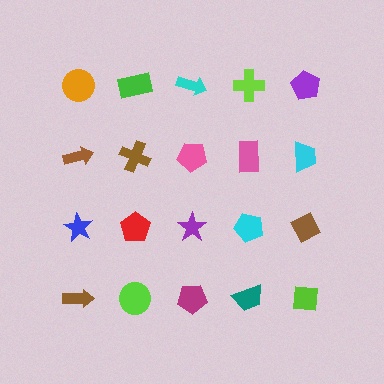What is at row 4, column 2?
A lime circle.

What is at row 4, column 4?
A teal trapezoid.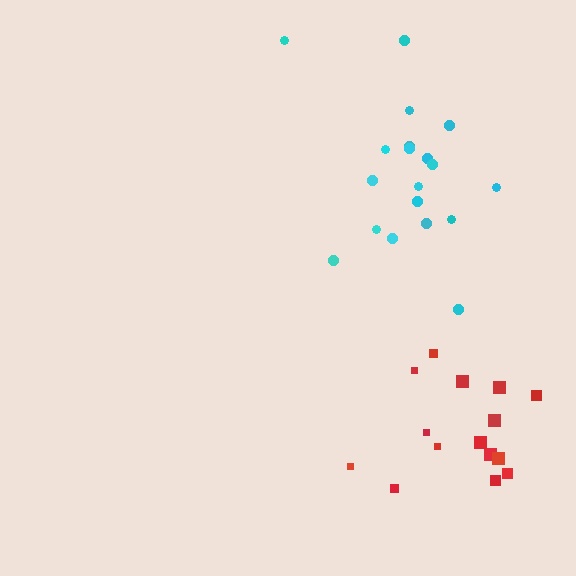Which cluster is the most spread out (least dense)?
Cyan.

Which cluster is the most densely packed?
Red.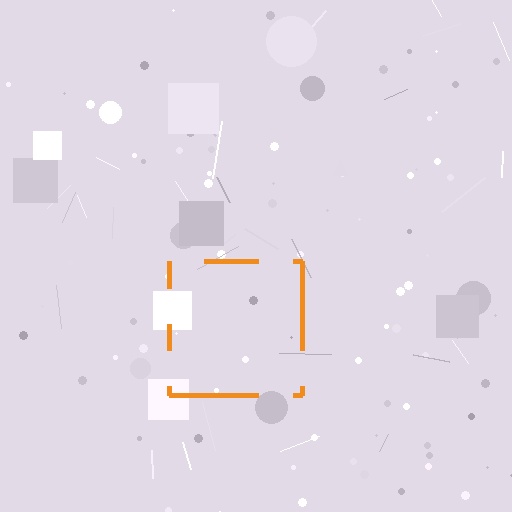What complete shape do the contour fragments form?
The contour fragments form a square.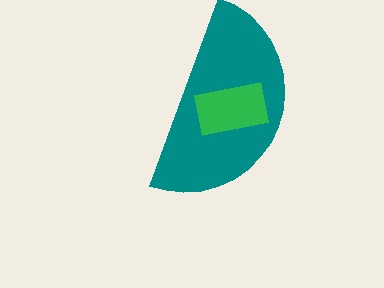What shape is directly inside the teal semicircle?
The green rectangle.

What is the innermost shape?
The green rectangle.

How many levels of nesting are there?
2.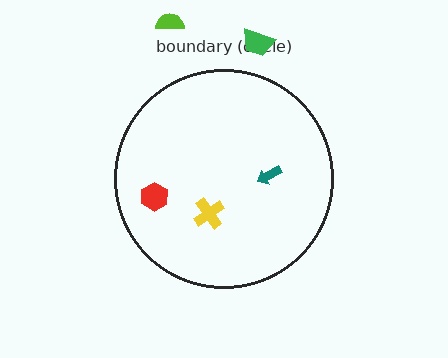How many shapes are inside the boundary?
3 inside, 2 outside.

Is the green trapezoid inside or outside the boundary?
Outside.